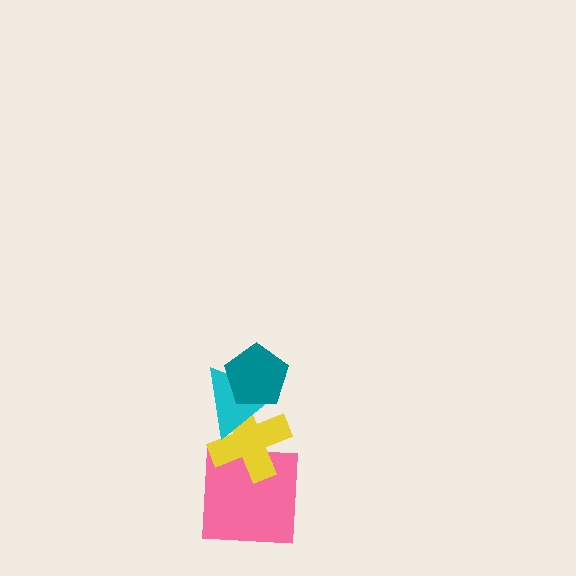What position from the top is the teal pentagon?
The teal pentagon is 1st from the top.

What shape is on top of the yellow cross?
The cyan triangle is on top of the yellow cross.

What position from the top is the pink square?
The pink square is 4th from the top.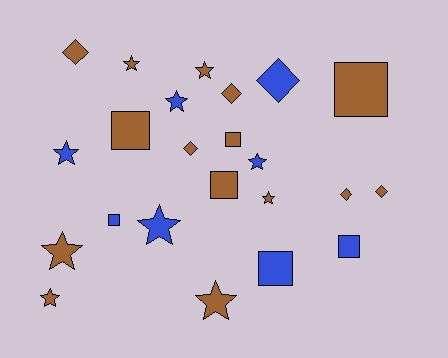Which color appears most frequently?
Brown, with 15 objects.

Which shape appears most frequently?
Star, with 10 objects.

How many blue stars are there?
There are 4 blue stars.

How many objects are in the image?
There are 23 objects.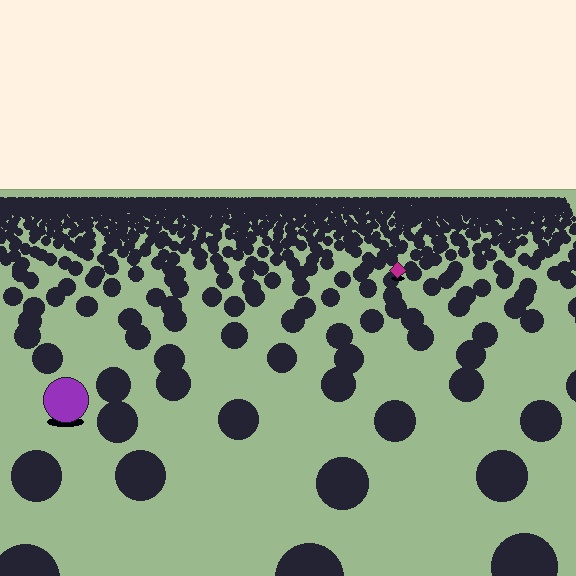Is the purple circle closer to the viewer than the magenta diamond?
Yes. The purple circle is closer — you can tell from the texture gradient: the ground texture is coarser near it.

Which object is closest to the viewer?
The purple circle is closest. The texture marks near it are larger and more spread out.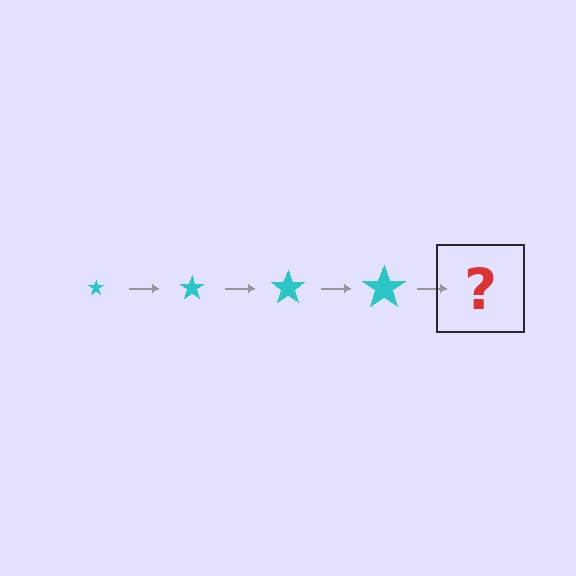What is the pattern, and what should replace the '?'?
The pattern is that the star gets progressively larger each step. The '?' should be a cyan star, larger than the previous one.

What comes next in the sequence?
The next element should be a cyan star, larger than the previous one.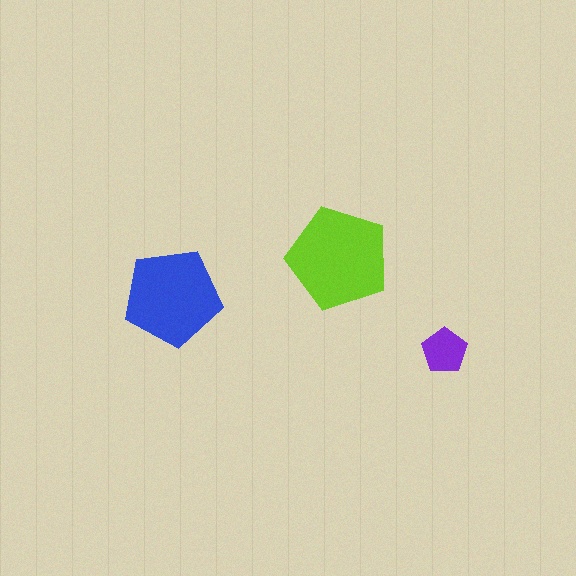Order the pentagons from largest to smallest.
the lime one, the blue one, the purple one.